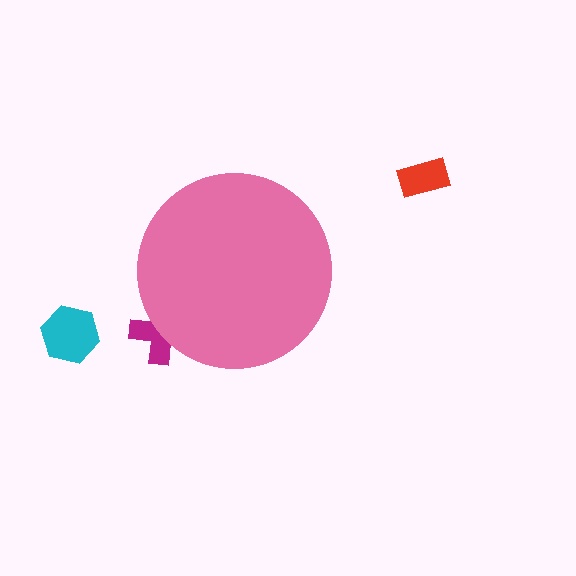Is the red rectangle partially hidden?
No, the red rectangle is fully visible.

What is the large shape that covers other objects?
A pink circle.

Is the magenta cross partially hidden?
Yes, the magenta cross is partially hidden behind the pink circle.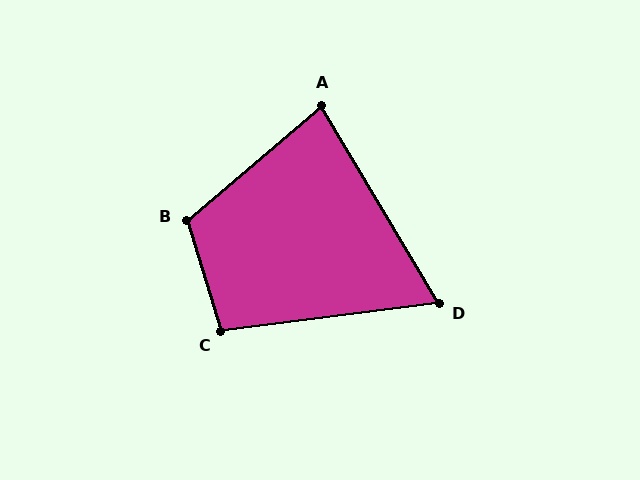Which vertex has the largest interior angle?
B, at approximately 113 degrees.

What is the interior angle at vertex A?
Approximately 80 degrees (acute).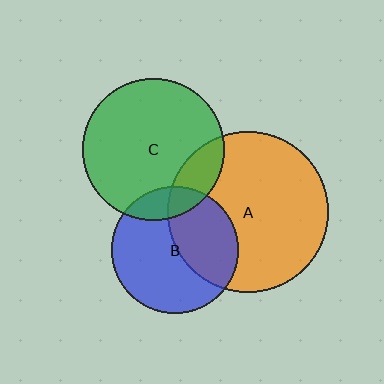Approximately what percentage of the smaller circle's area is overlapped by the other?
Approximately 15%.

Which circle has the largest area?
Circle A (orange).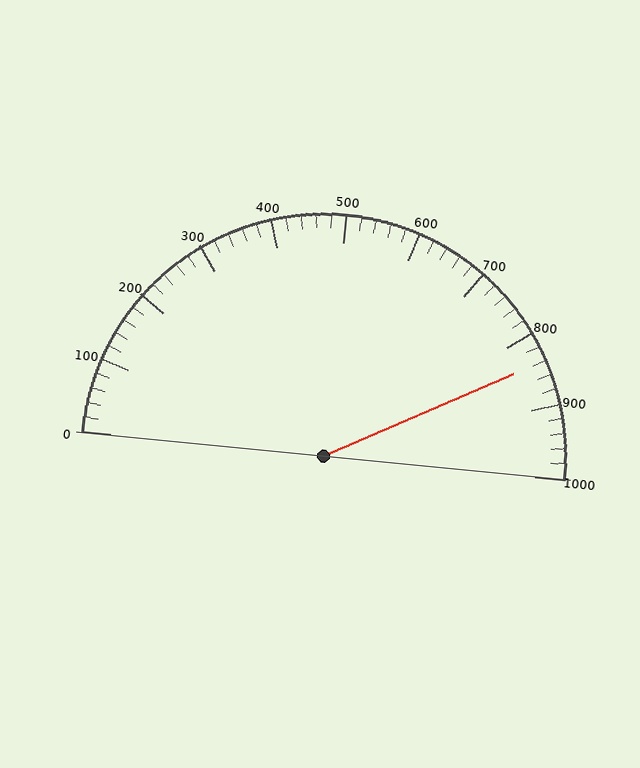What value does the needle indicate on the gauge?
The needle indicates approximately 840.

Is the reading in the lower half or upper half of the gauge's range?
The reading is in the upper half of the range (0 to 1000).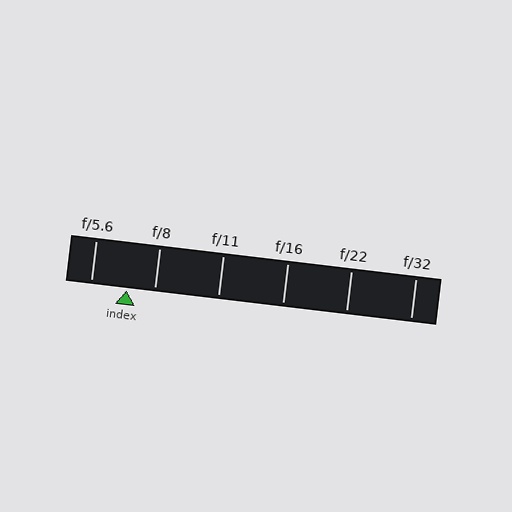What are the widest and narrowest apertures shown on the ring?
The widest aperture shown is f/5.6 and the narrowest is f/32.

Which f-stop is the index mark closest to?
The index mark is closest to f/8.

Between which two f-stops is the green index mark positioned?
The index mark is between f/5.6 and f/8.